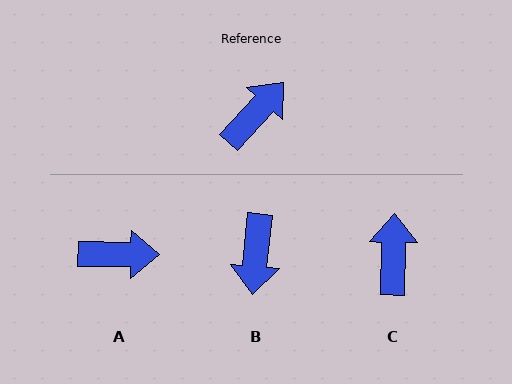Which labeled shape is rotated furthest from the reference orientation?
B, about 143 degrees away.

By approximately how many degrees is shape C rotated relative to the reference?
Approximately 41 degrees counter-clockwise.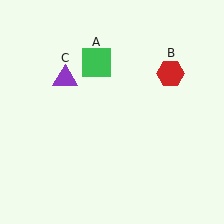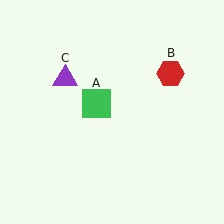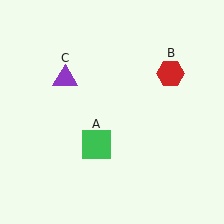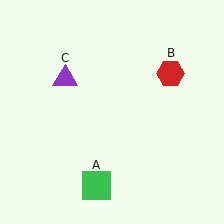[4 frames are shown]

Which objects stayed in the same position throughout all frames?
Red hexagon (object B) and purple triangle (object C) remained stationary.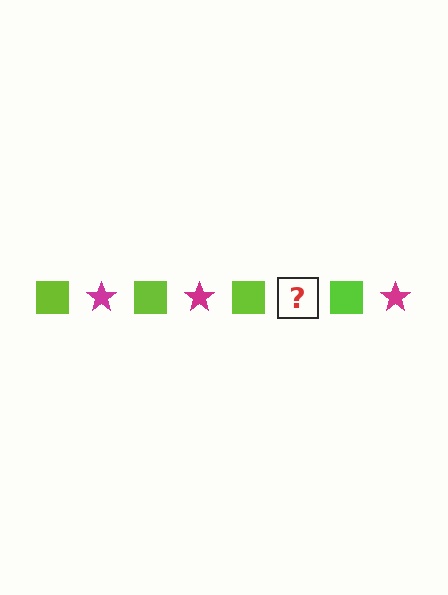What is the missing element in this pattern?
The missing element is a magenta star.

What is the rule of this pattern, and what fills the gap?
The rule is that the pattern alternates between lime square and magenta star. The gap should be filled with a magenta star.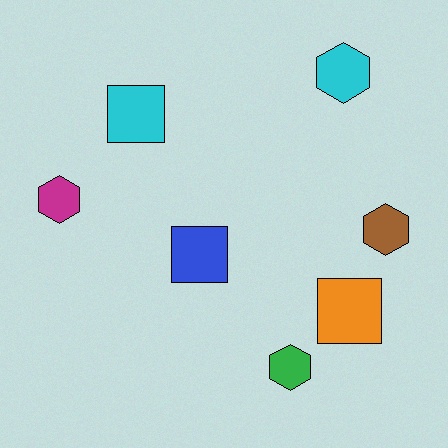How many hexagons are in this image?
There are 4 hexagons.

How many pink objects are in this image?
There are no pink objects.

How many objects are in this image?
There are 7 objects.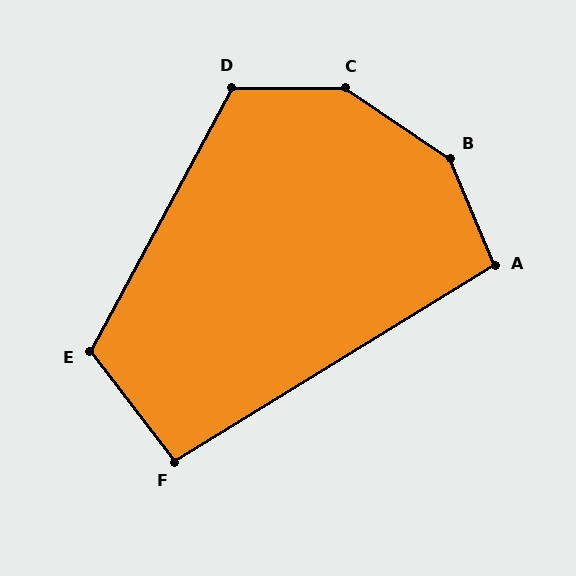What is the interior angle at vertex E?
Approximately 114 degrees (obtuse).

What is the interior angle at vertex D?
Approximately 118 degrees (obtuse).